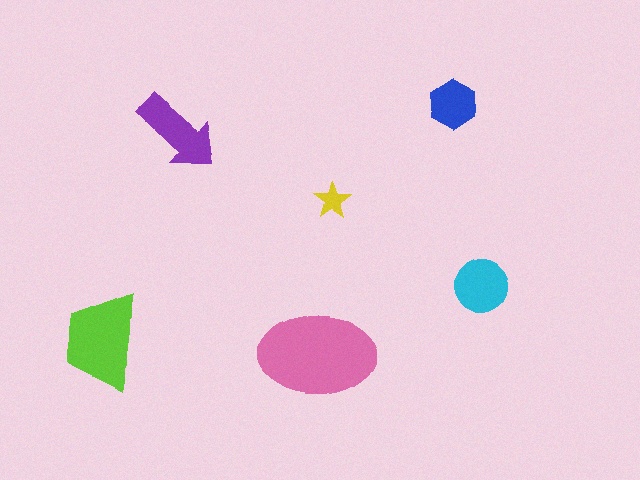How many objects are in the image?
There are 6 objects in the image.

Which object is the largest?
The pink ellipse.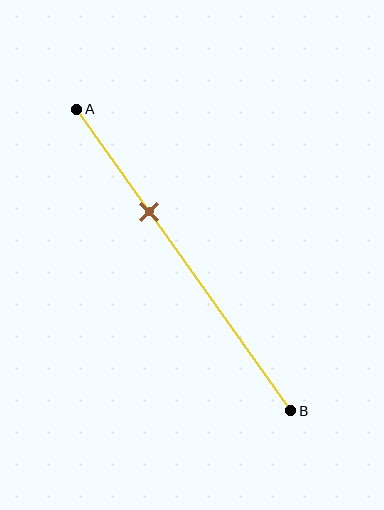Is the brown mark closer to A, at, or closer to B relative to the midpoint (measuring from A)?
The brown mark is closer to point A than the midpoint of segment AB.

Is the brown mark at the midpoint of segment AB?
No, the mark is at about 35% from A, not at the 50% midpoint.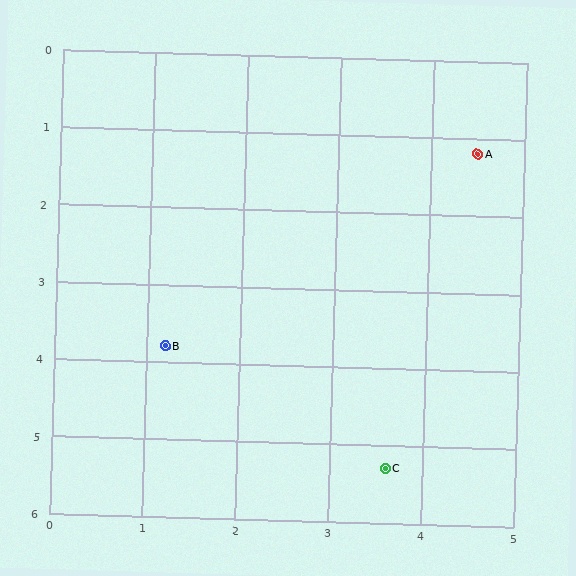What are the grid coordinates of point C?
Point C is at approximately (3.6, 5.3).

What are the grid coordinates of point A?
Point A is at approximately (4.5, 1.2).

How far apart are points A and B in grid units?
Points A and B are about 4.2 grid units apart.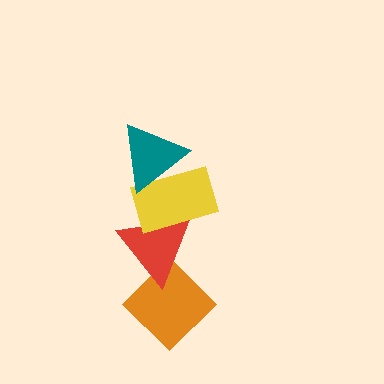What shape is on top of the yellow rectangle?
The teal triangle is on top of the yellow rectangle.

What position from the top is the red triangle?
The red triangle is 3rd from the top.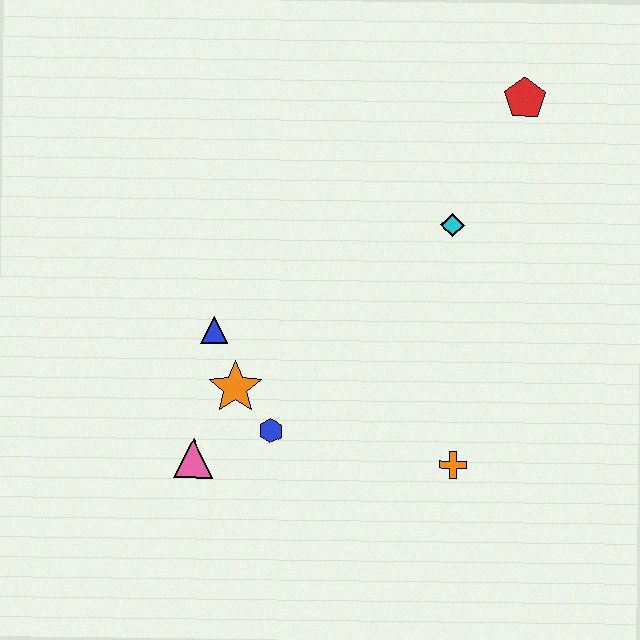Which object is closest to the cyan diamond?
The red pentagon is closest to the cyan diamond.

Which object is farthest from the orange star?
The red pentagon is farthest from the orange star.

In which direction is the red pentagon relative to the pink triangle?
The red pentagon is above the pink triangle.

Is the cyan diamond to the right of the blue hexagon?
Yes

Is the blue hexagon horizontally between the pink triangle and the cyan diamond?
Yes